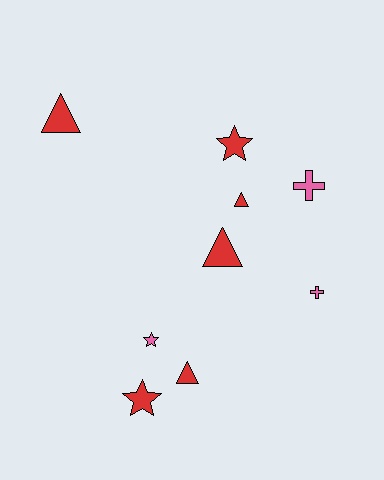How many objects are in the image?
There are 9 objects.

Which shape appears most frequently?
Triangle, with 4 objects.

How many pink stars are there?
There is 1 pink star.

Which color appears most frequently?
Red, with 6 objects.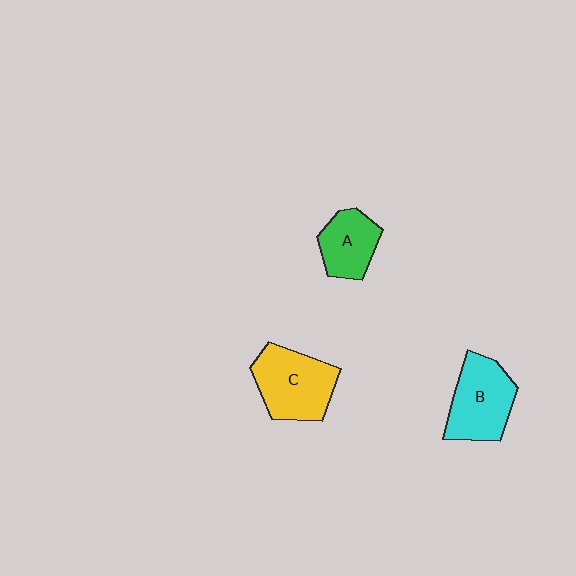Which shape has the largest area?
Shape C (yellow).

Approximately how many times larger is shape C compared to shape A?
Approximately 1.5 times.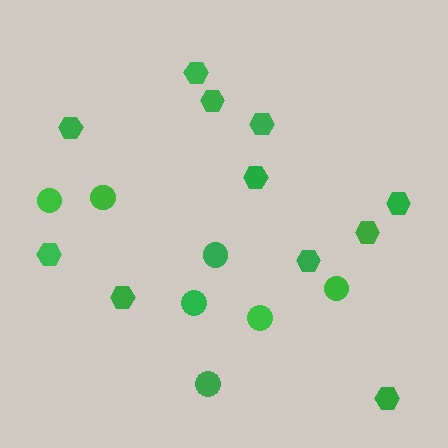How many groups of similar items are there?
There are 2 groups: one group of hexagons (11) and one group of circles (7).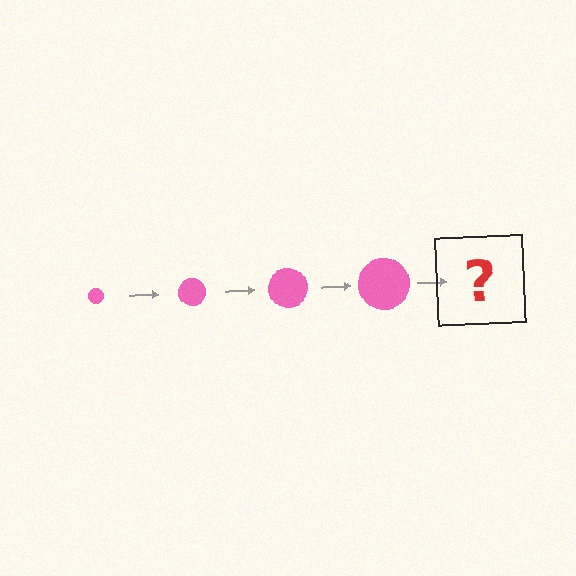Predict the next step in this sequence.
The next step is a pink circle, larger than the previous one.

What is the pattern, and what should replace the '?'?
The pattern is that the circle gets progressively larger each step. The '?' should be a pink circle, larger than the previous one.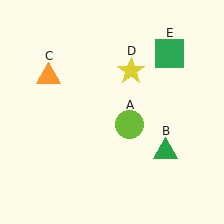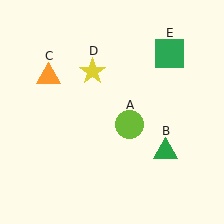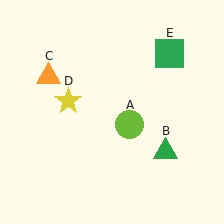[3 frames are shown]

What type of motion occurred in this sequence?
The yellow star (object D) rotated counterclockwise around the center of the scene.